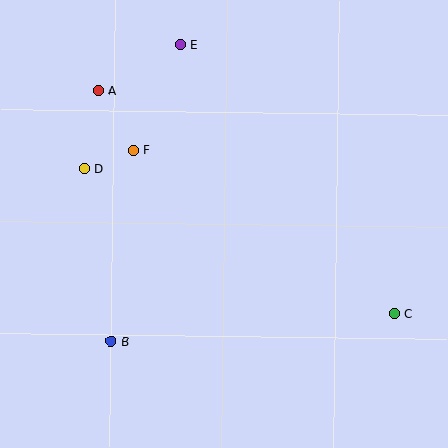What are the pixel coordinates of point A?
Point A is at (98, 90).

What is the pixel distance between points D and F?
The distance between D and F is 53 pixels.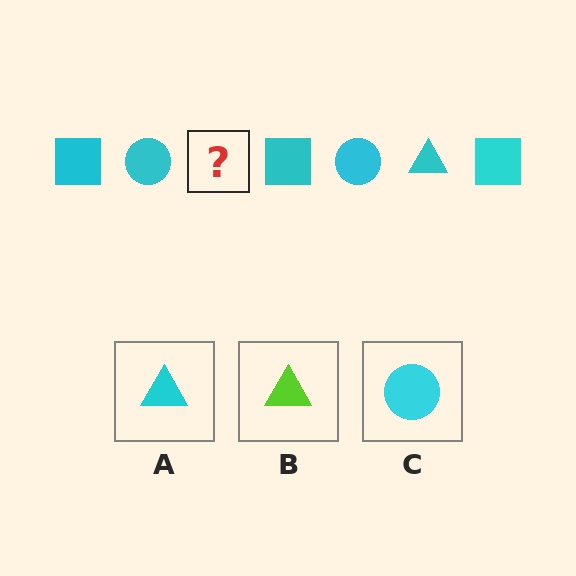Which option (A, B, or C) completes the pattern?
A.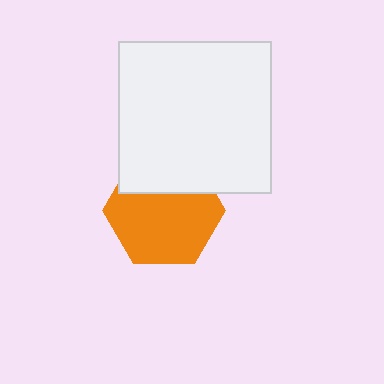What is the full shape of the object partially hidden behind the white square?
The partially hidden object is an orange hexagon.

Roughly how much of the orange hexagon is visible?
Most of it is visible (roughly 70%).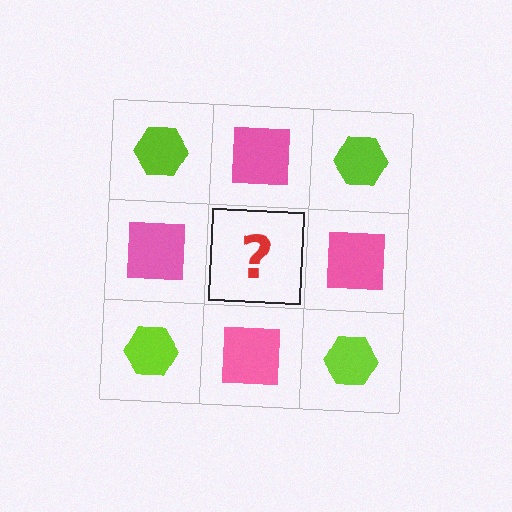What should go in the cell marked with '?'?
The missing cell should contain a lime hexagon.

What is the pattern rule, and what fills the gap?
The rule is that it alternates lime hexagon and pink square in a checkerboard pattern. The gap should be filled with a lime hexagon.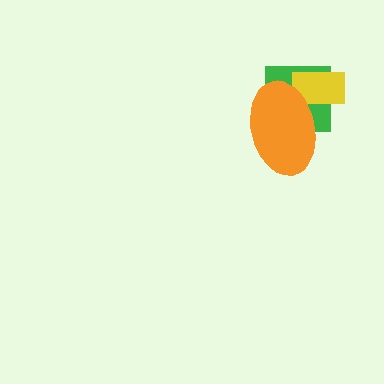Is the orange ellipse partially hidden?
No, no other shape covers it.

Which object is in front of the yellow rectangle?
The orange ellipse is in front of the yellow rectangle.